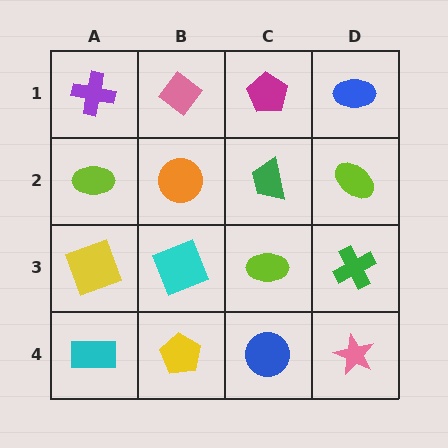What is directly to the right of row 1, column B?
A magenta pentagon.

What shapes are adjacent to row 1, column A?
A lime ellipse (row 2, column A), a pink diamond (row 1, column B).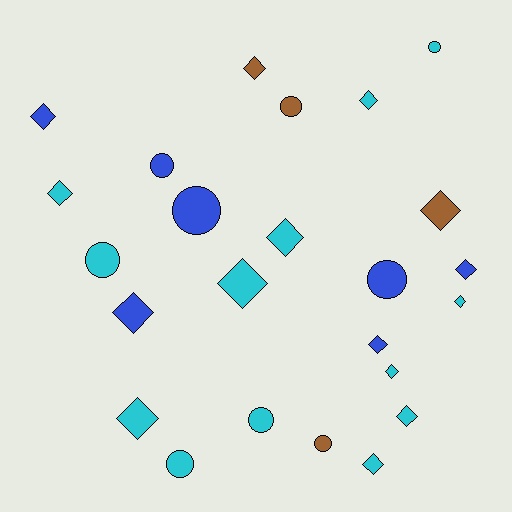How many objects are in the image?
There are 24 objects.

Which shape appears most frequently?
Diamond, with 15 objects.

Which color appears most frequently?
Cyan, with 13 objects.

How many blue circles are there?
There are 3 blue circles.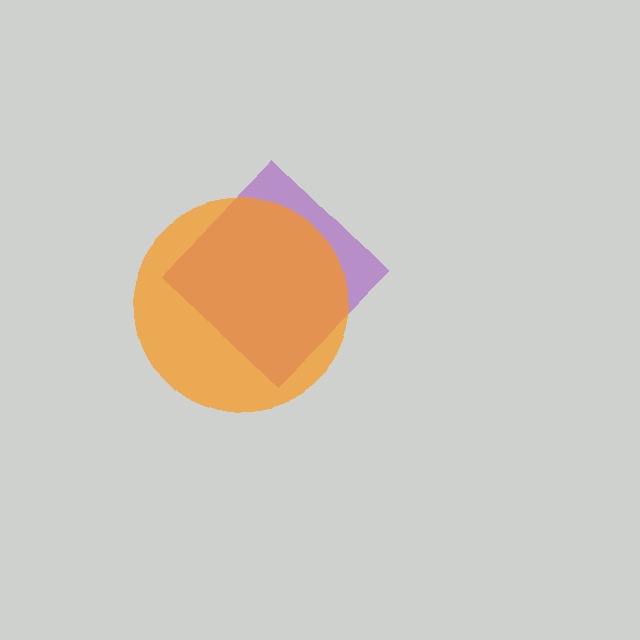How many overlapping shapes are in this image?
There are 2 overlapping shapes in the image.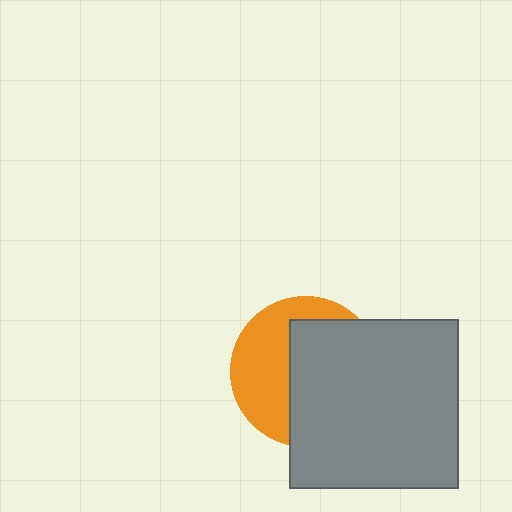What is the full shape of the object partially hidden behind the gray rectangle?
The partially hidden object is an orange circle.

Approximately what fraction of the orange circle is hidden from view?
Roughly 56% of the orange circle is hidden behind the gray rectangle.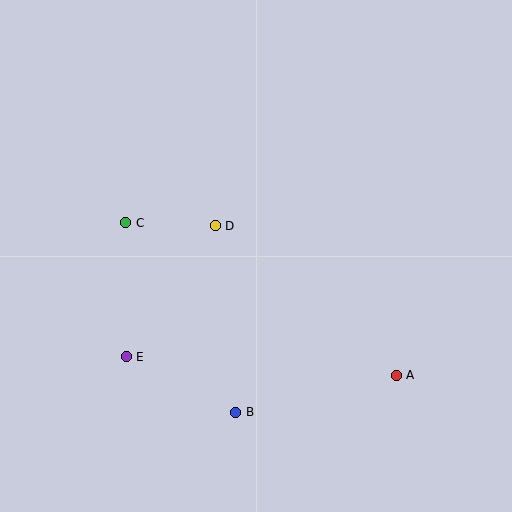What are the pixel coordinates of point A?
Point A is at (396, 375).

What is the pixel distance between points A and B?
The distance between A and B is 165 pixels.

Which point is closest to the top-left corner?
Point C is closest to the top-left corner.